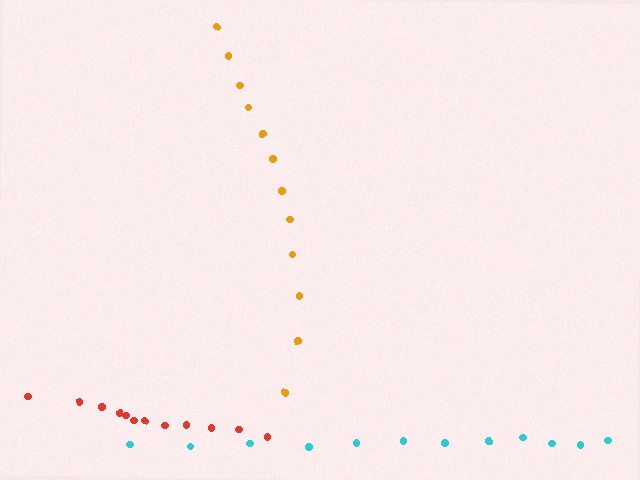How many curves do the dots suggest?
There are 3 distinct paths.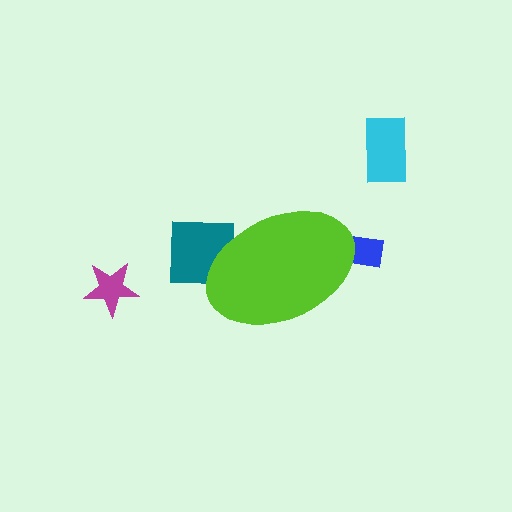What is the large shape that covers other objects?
A lime ellipse.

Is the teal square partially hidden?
Yes, the teal square is partially hidden behind the lime ellipse.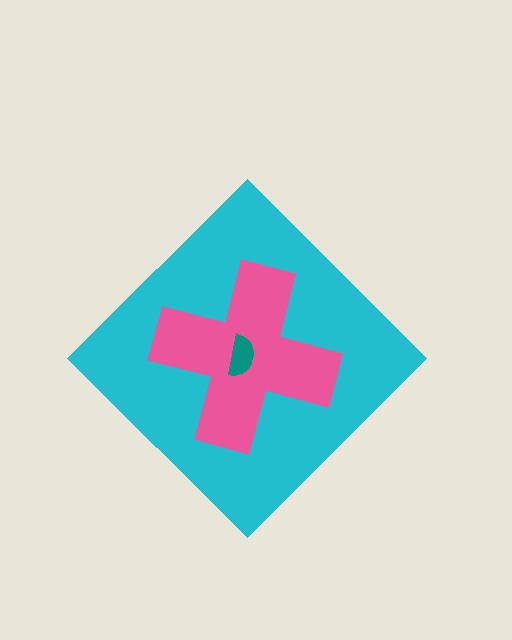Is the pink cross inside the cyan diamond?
Yes.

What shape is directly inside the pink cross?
The teal semicircle.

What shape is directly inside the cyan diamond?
The pink cross.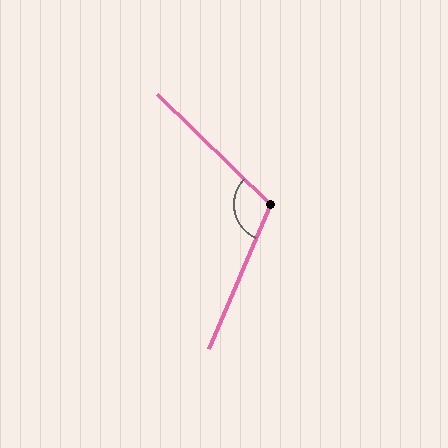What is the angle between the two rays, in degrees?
Approximately 111 degrees.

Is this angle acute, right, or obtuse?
It is obtuse.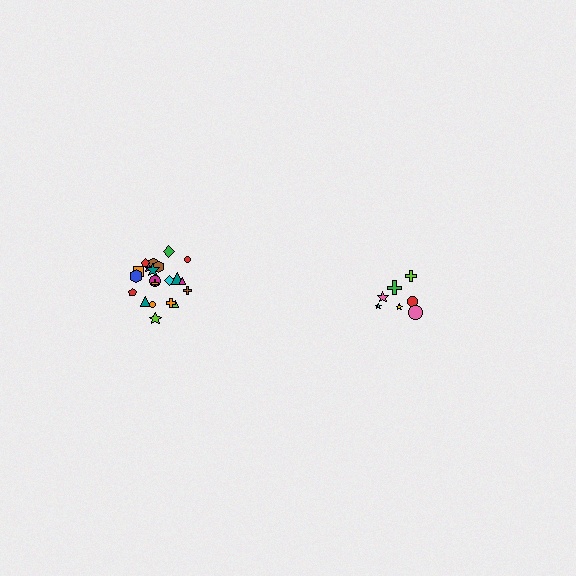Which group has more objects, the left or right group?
The left group.